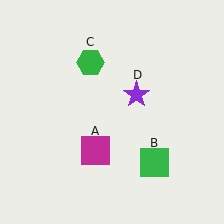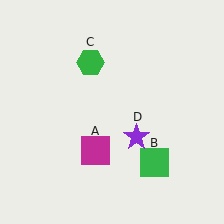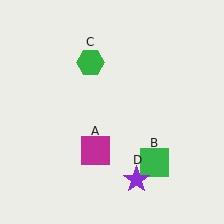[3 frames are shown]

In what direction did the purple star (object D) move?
The purple star (object D) moved down.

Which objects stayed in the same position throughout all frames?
Magenta square (object A) and green square (object B) and green hexagon (object C) remained stationary.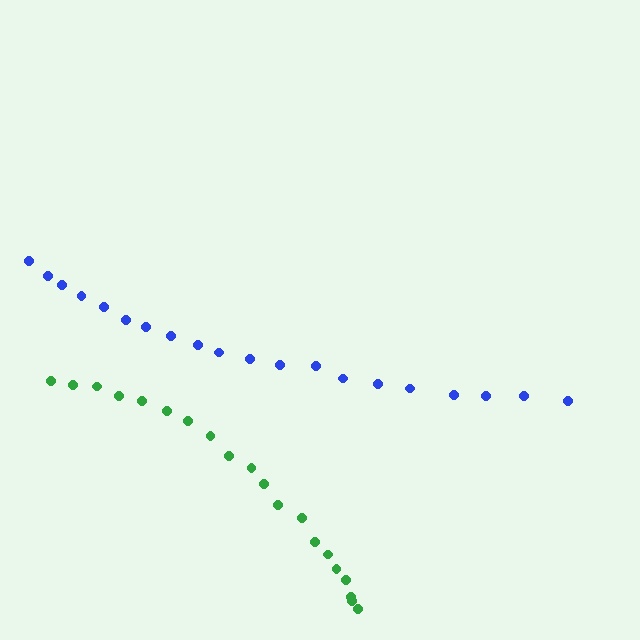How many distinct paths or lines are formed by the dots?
There are 2 distinct paths.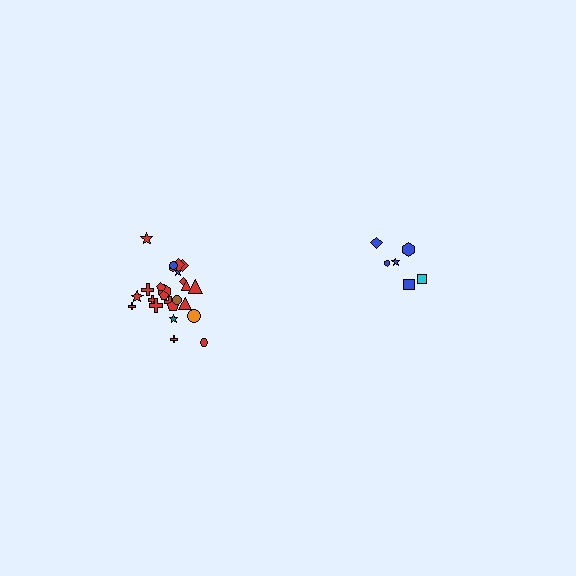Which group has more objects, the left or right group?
The left group.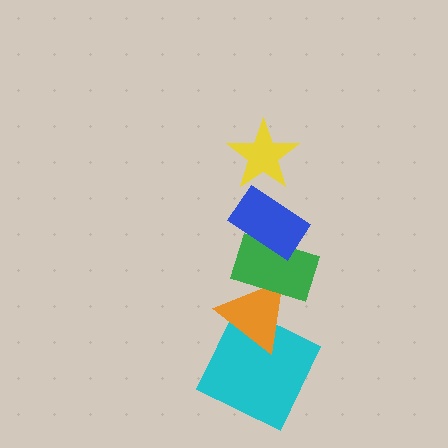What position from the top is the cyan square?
The cyan square is 5th from the top.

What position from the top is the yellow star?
The yellow star is 1st from the top.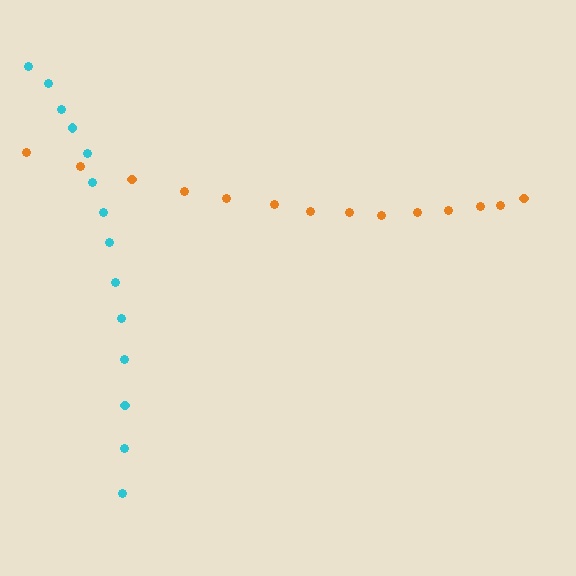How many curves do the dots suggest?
There are 2 distinct paths.